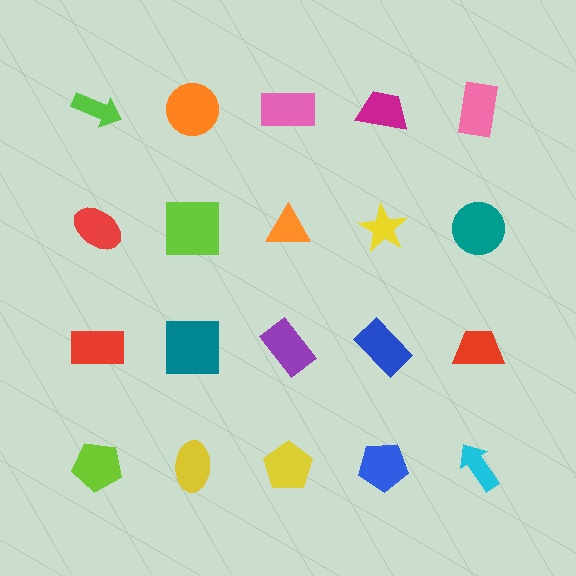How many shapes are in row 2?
5 shapes.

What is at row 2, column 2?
A lime square.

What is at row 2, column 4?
A yellow star.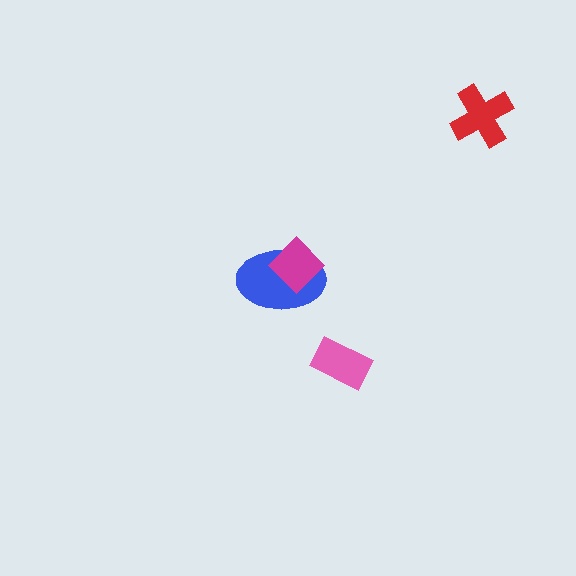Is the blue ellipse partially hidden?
Yes, it is partially covered by another shape.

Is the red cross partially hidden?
No, no other shape covers it.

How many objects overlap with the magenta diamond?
1 object overlaps with the magenta diamond.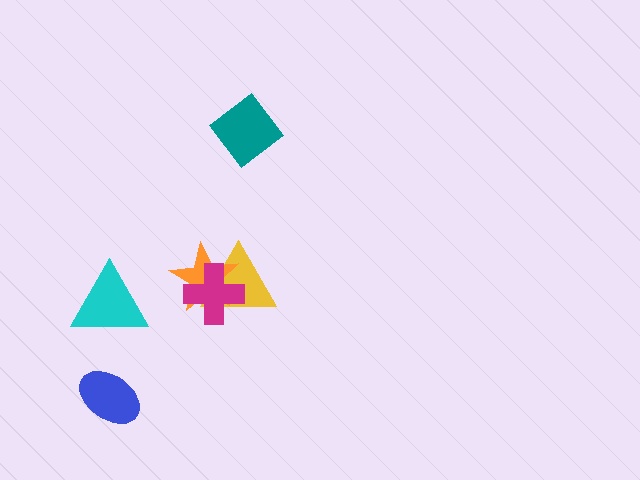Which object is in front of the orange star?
The magenta cross is in front of the orange star.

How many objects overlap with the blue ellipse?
0 objects overlap with the blue ellipse.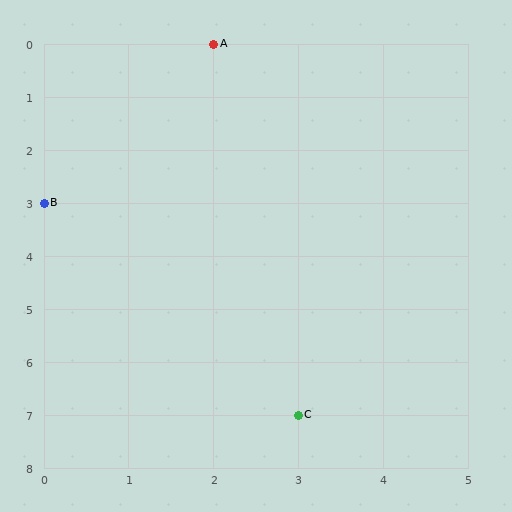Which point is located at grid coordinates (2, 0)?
Point A is at (2, 0).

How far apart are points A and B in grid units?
Points A and B are 2 columns and 3 rows apart (about 3.6 grid units diagonally).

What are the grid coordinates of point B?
Point B is at grid coordinates (0, 3).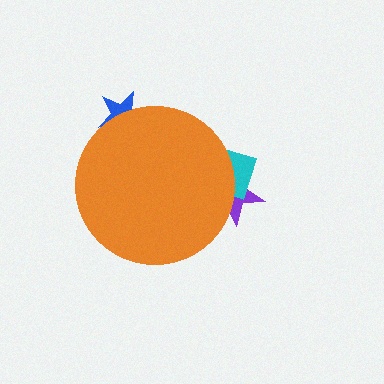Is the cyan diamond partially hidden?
Yes, the cyan diamond is partially hidden behind the orange circle.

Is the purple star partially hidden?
Yes, the purple star is partially hidden behind the orange circle.